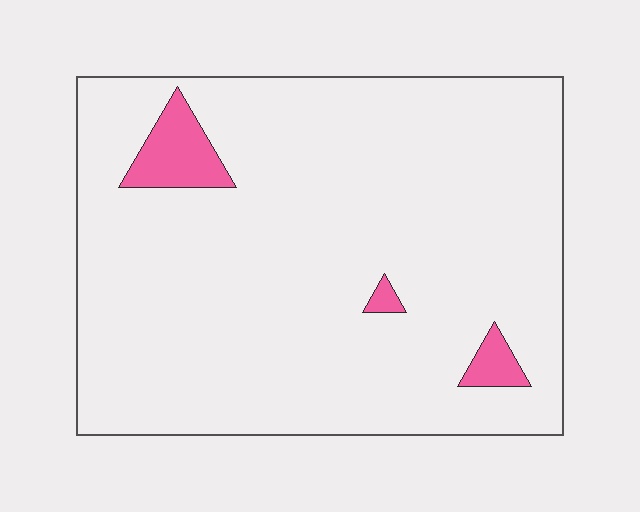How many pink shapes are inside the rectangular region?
3.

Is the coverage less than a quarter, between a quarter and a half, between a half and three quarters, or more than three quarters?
Less than a quarter.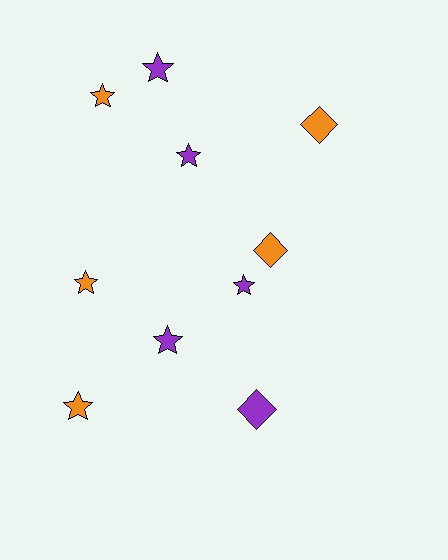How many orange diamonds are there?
There are 2 orange diamonds.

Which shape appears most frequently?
Star, with 7 objects.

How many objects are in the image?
There are 10 objects.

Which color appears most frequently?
Orange, with 5 objects.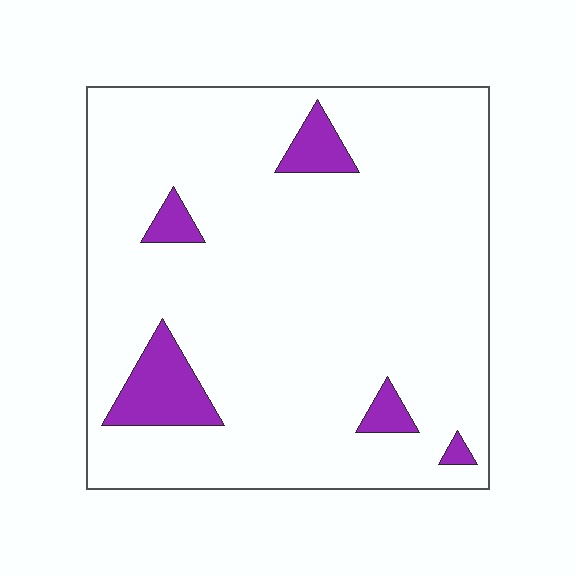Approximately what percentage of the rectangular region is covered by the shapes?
Approximately 10%.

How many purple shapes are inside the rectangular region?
5.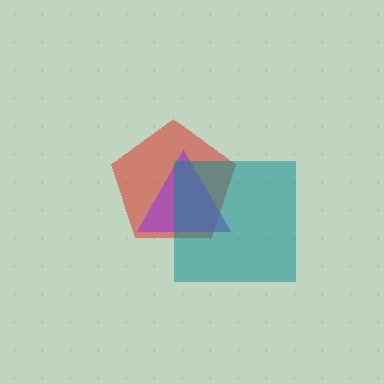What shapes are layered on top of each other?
The layered shapes are: a red pentagon, a purple triangle, a teal square.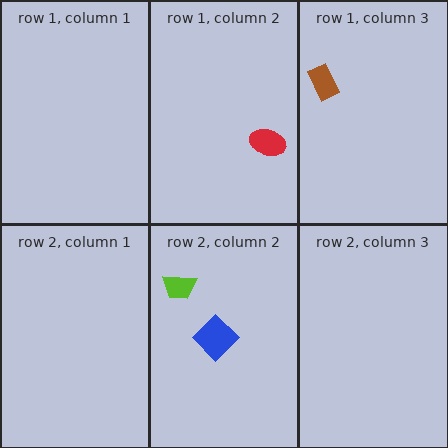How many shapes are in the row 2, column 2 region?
2.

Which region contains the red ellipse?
The row 1, column 2 region.